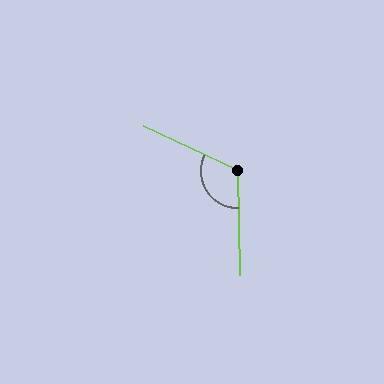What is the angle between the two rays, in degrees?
Approximately 116 degrees.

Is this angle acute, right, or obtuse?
It is obtuse.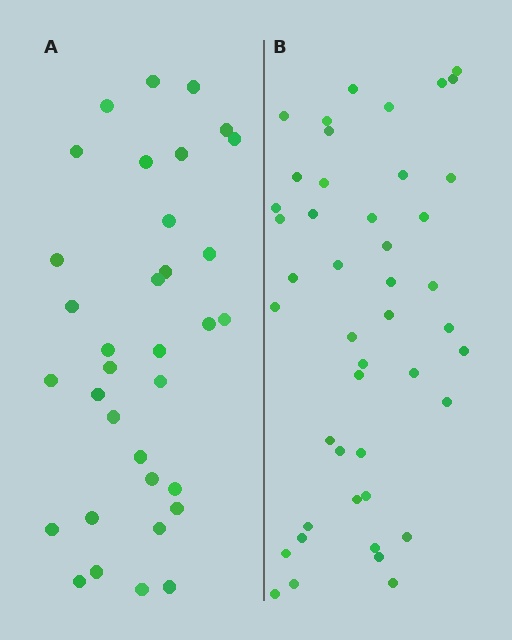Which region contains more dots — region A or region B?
Region B (the right region) has more dots.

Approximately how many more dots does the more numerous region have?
Region B has roughly 12 or so more dots than region A.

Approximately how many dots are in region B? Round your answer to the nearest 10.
About 40 dots. (The exact count is 45, which rounds to 40.)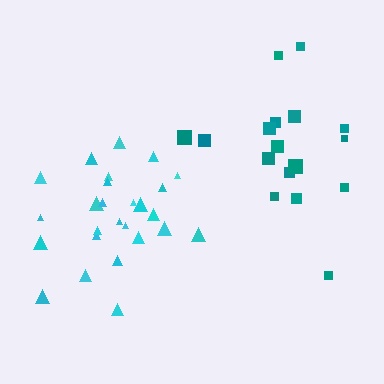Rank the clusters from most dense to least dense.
cyan, teal.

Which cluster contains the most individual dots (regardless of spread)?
Cyan (26).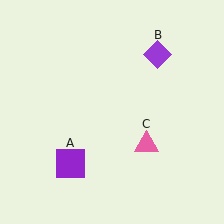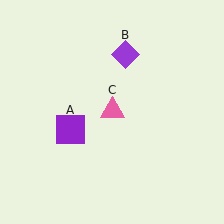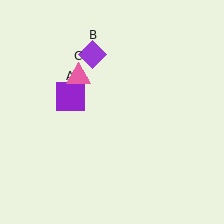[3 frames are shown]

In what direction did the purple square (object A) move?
The purple square (object A) moved up.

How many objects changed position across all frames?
3 objects changed position: purple square (object A), purple diamond (object B), pink triangle (object C).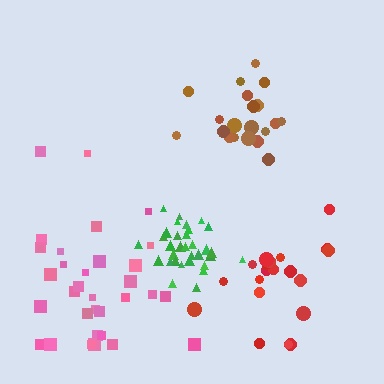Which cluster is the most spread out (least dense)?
Pink.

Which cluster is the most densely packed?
Green.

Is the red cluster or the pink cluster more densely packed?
Red.